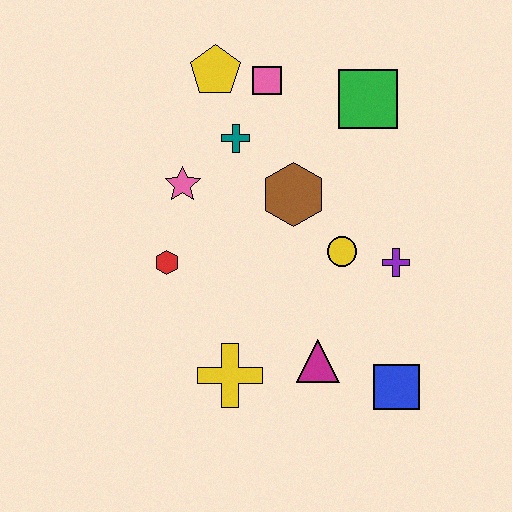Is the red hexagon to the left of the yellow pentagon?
Yes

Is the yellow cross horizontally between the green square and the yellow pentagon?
Yes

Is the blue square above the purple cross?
No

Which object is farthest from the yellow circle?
The yellow pentagon is farthest from the yellow circle.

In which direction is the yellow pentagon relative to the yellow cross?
The yellow pentagon is above the yellow cross.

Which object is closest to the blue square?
The magenta triangle is closest to the blue square.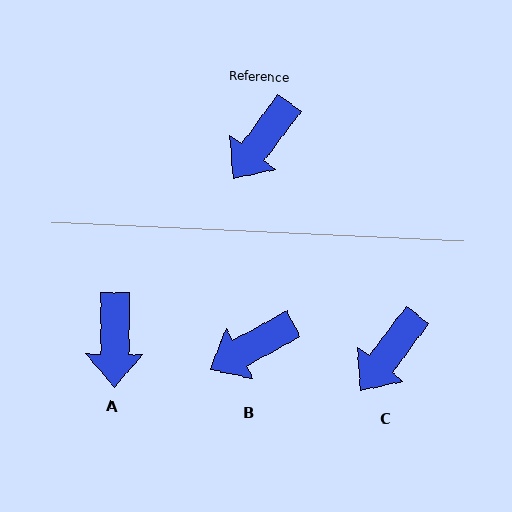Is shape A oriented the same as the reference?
No, it is off by about 36 degrees.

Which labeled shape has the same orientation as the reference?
C.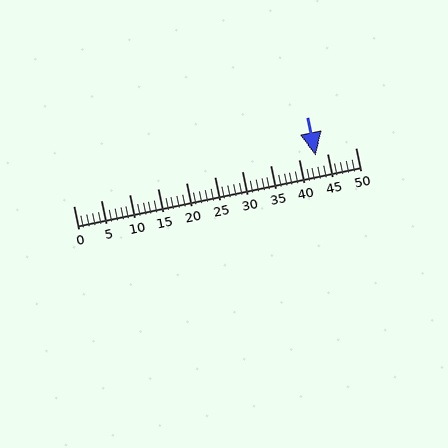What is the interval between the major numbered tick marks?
The major tick marks are spaced 5 units apart.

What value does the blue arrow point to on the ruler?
The blue arrow points to approximately 43.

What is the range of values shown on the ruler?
The ruler shows values from 0 to 50.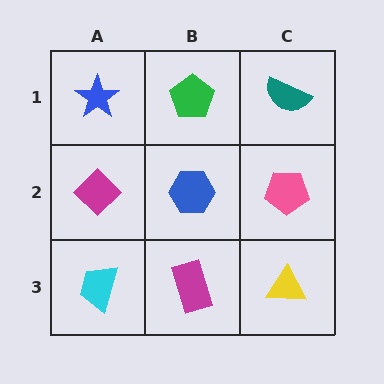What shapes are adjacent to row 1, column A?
A magenta diamond (row 2, column A), a green pentagon (row 1, column B).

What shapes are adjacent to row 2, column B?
A green pentagon (row 1, column B), a magenta rectangle (row 3, column B), a magenta diamond (row 2, column A), a pink pentagon (row 2, column C).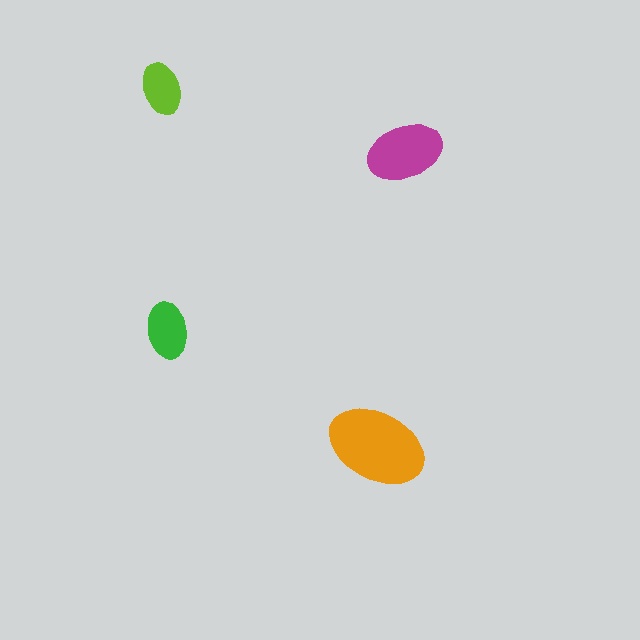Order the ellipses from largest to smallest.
the orange one, the magenta one, the green one, the lime one.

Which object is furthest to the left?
The lime ellipse is leftmost.